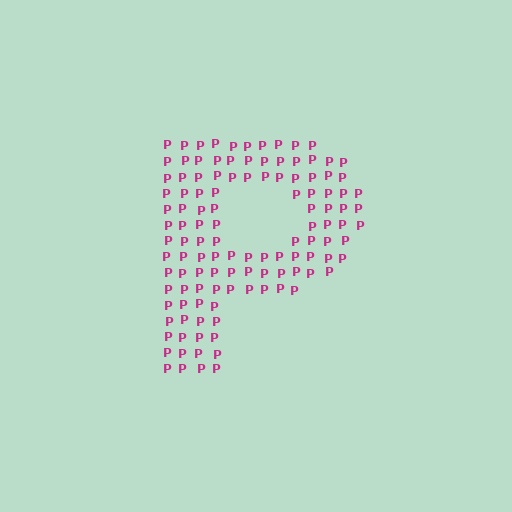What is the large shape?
The large shape is the letter P.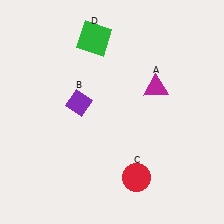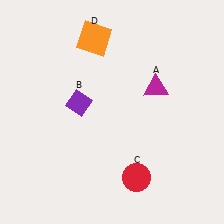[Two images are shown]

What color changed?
The square (D) changed from green in Image 1 to orange in Image 2.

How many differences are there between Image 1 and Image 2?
There is 1 difference between the two images.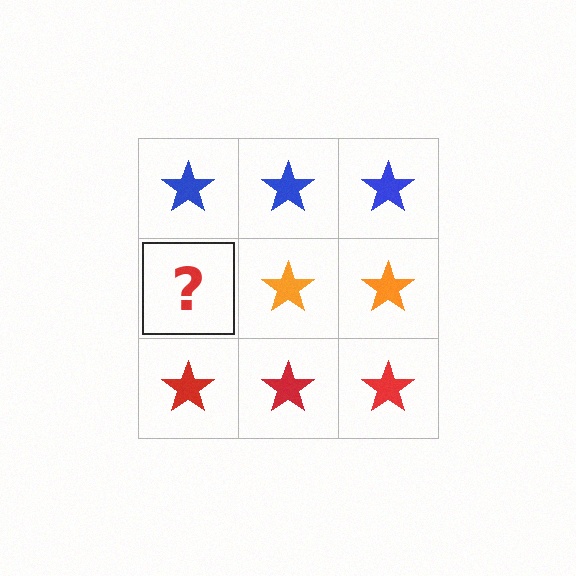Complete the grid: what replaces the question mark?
The question mark should be replaced with an orange star.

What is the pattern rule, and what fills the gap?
The rule is that each row has a consistent color. The gap should be filled with an orange star.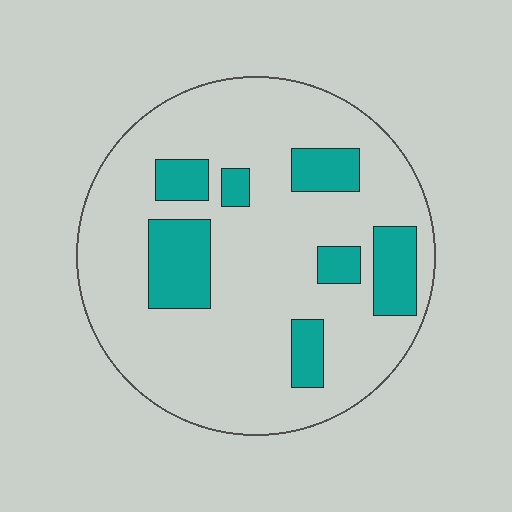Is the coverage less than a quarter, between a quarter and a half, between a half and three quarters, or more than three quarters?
Less than a quarter.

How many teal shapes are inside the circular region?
7.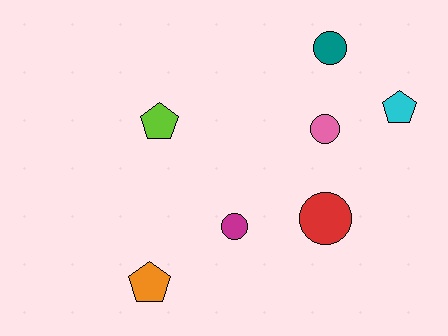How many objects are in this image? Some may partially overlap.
There are 7 objects.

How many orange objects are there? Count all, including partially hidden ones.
There is 1 orange object.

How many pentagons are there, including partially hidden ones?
There are 3 pentagons.